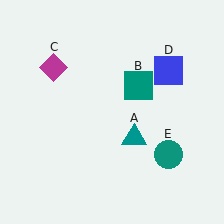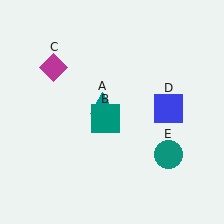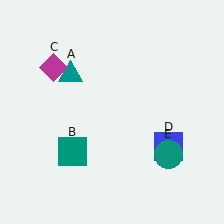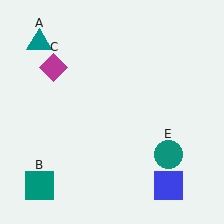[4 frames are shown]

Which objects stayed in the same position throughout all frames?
Magenta diamond (object C) and teal circle (object E) remained stationary.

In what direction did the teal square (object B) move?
The teal square (object B) moved down and to the left.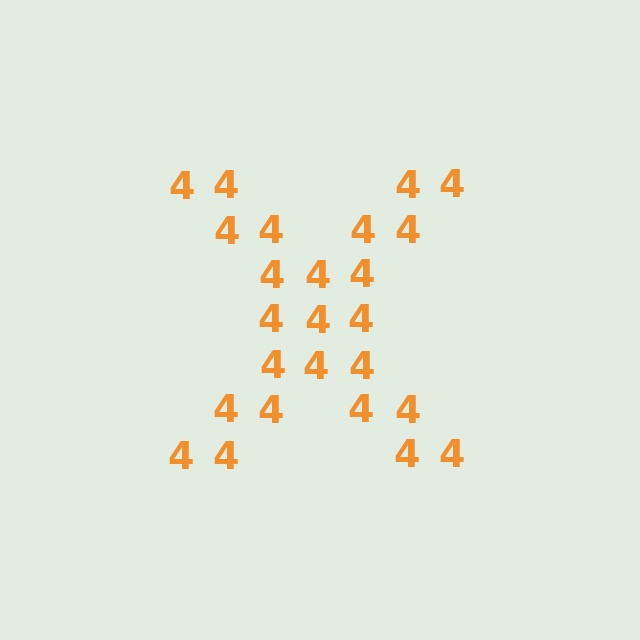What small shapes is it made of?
It is made of small digit 4's.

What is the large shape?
The large shape is the letter X.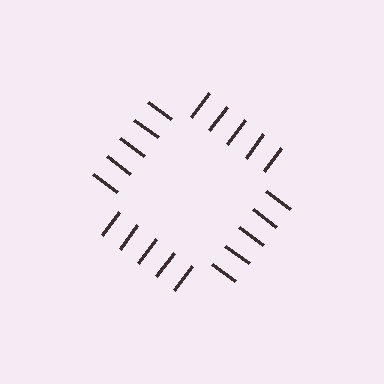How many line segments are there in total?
20 — 5 along each of the 4 edges.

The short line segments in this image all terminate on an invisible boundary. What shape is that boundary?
An illusory square — the line segments terminate on its edges but no continuous stroke is drawn.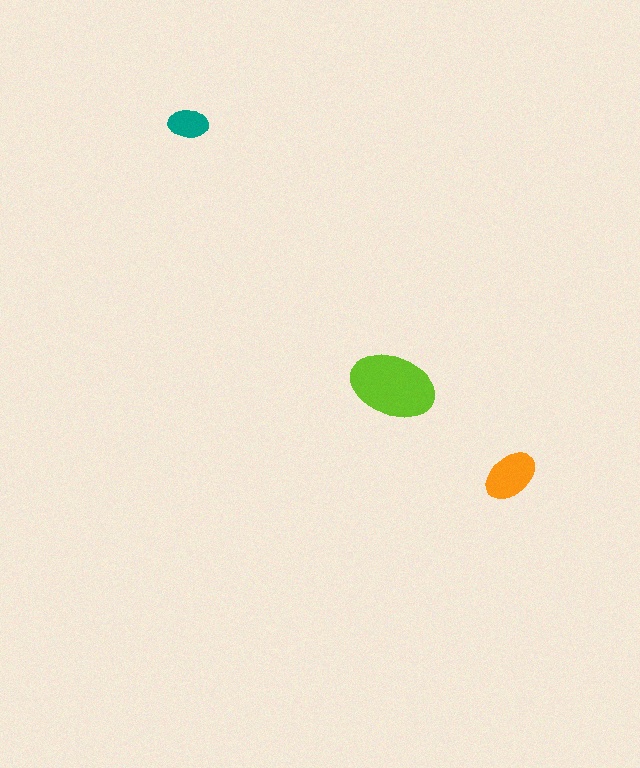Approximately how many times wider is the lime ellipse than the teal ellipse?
About 2 times wider.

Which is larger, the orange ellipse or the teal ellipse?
The orange one.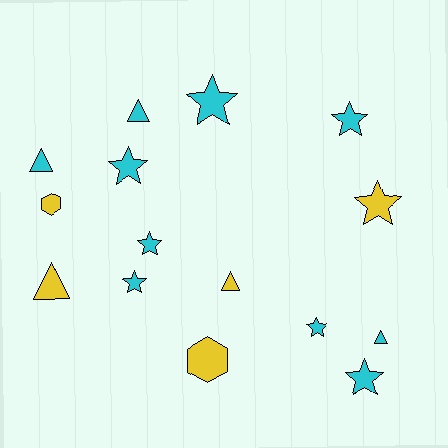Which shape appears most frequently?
Star, with 8 objects.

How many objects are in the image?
There are 15 objects.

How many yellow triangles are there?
There are 2 yellow triangles.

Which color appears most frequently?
Cyan, with 10 objects.